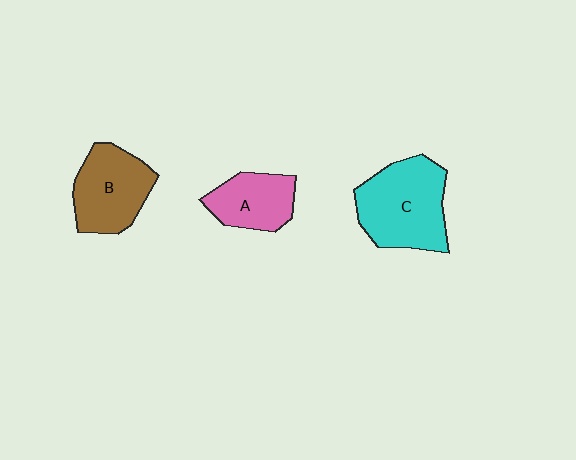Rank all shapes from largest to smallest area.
From largest to smallest: C (cyan), B (brown), A (pink).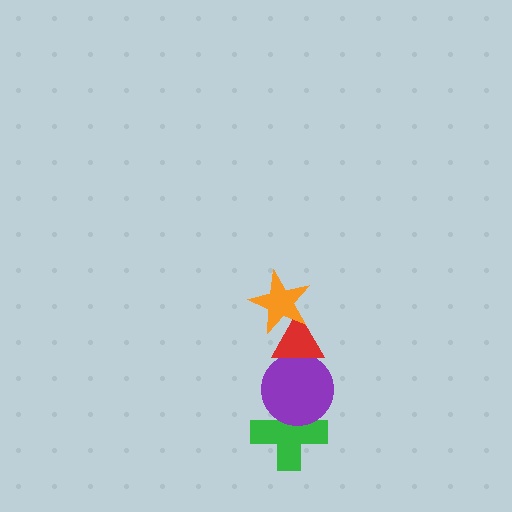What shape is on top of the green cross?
The purple circle is on top of the green cross.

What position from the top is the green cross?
The green cross is 4th from the top.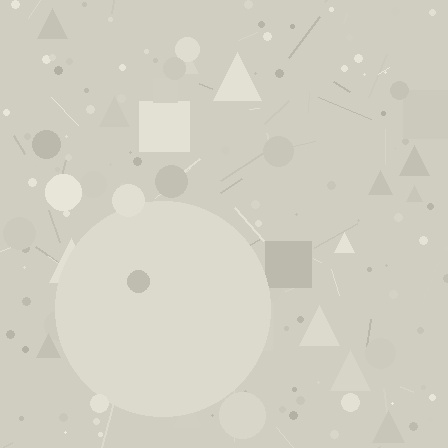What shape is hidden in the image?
A circle is hidden in the image.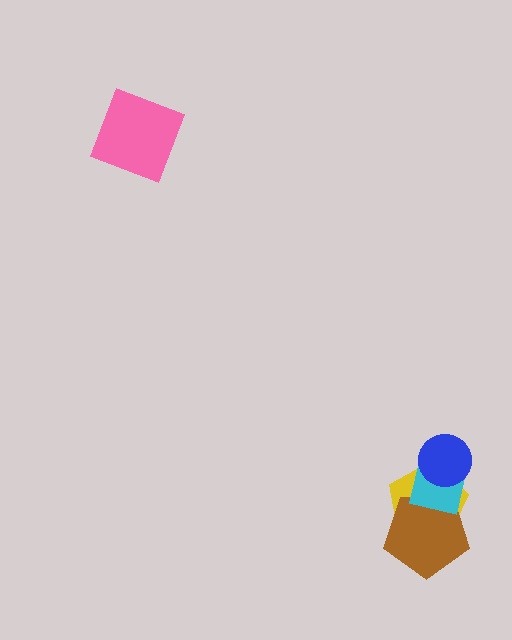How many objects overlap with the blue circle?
2 objects overlap with the blue circle.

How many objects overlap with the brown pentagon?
2 objects overlap with the brown pentagon.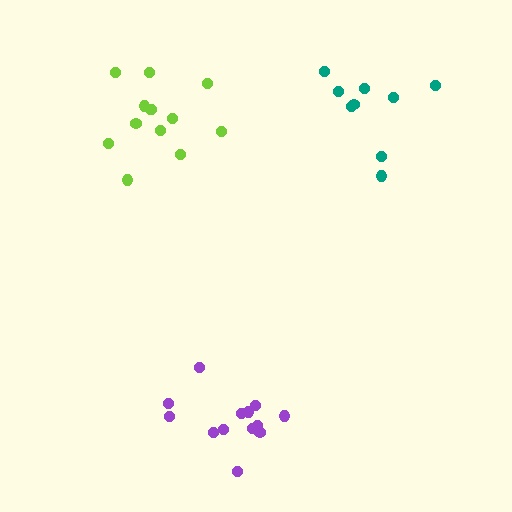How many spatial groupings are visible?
There are 3 spatial groupings.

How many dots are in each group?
Group 1: 13 dots, Group 2: 13 dots, Group 3: 9 dots (35 total).